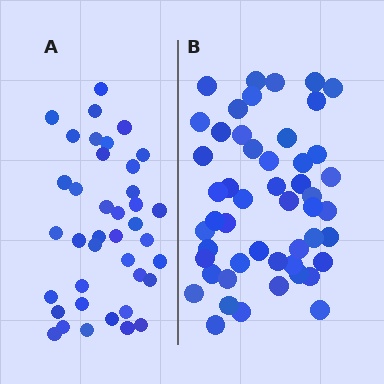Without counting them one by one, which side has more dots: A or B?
Region B (the right region) has more dots.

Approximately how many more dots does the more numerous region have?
Region B has roughly 12 or so more dots than region A.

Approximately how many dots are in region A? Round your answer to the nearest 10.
About 40 dots. (The exact count is 39, which rounds to 40.)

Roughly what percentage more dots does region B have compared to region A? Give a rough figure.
About 30% more.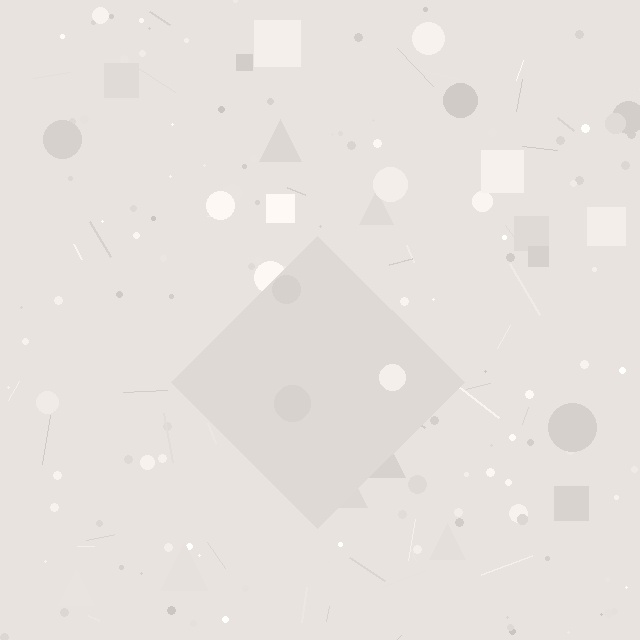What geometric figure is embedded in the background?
A diamond is embedded in the background.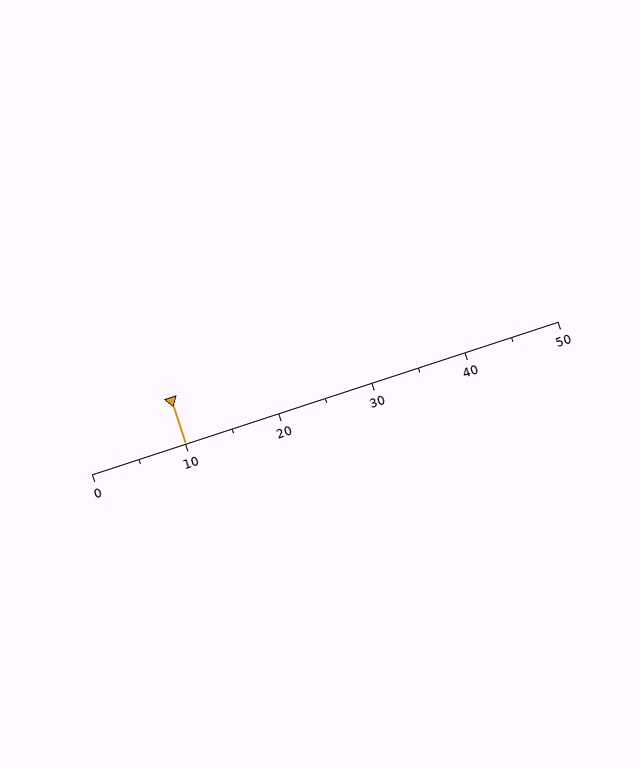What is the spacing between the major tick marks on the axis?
The major ticks are spaced 10 apart.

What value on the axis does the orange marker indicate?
The marker indicates approximately 10.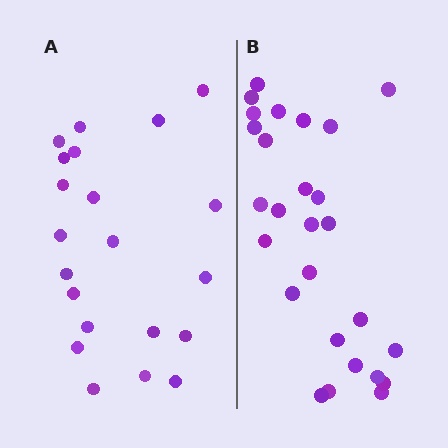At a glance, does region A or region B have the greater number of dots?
Region B (the right region) has more dots.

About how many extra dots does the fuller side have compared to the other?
Region B has about 6 more dots than region A.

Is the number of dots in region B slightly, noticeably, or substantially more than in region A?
Region B has noticeably more, but not dramatically so. The ratio is roughly 1.3 to 1.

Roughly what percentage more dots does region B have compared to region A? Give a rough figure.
About 30% more.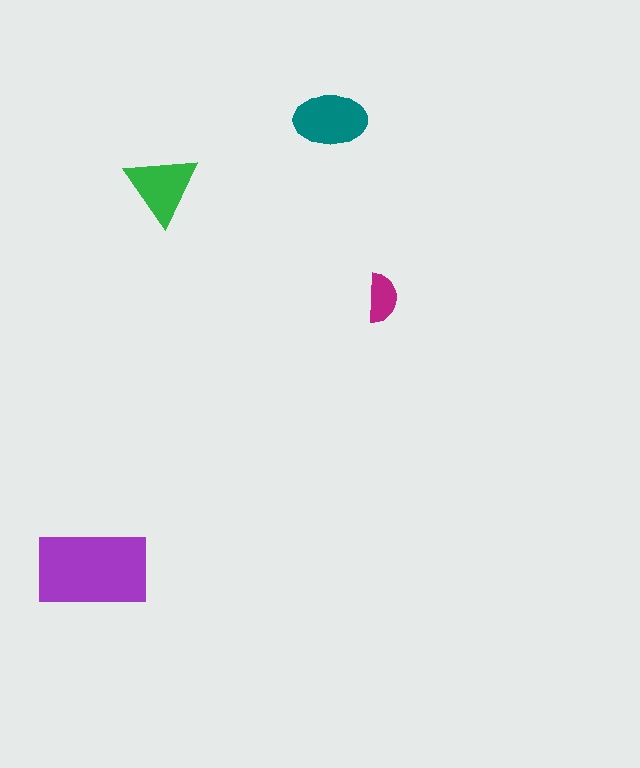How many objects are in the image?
There are 4 objects in the image.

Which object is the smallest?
The magenta semicircle.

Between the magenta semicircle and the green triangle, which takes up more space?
The green triangle.